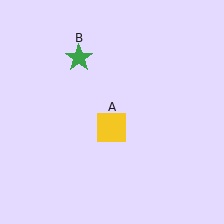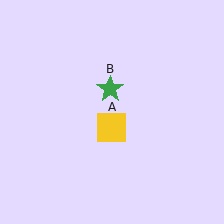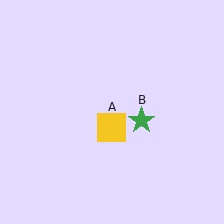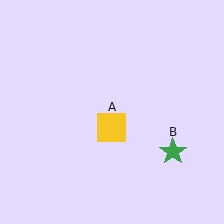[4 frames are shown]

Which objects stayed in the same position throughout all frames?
Yellow square (object A) remained stationary.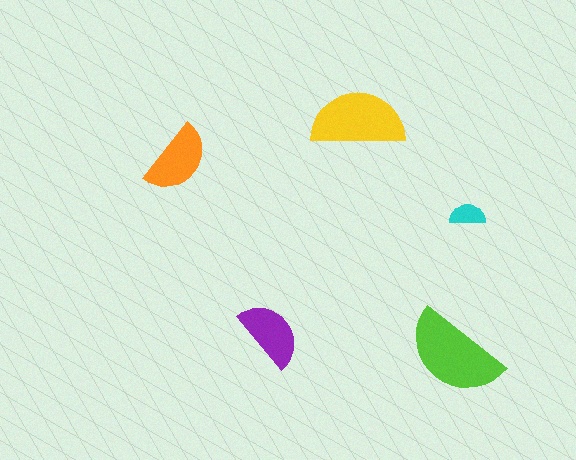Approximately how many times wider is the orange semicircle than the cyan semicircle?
About 2 times wider.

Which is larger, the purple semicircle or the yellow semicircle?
The yellow one.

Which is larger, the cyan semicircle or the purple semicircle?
The purple one.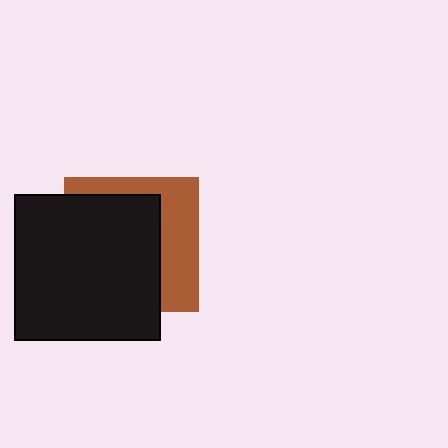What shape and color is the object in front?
The object in front is a black square.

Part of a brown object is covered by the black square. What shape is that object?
It is a square.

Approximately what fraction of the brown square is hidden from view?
Roughly 63% of the brown square is hidden behind the black square.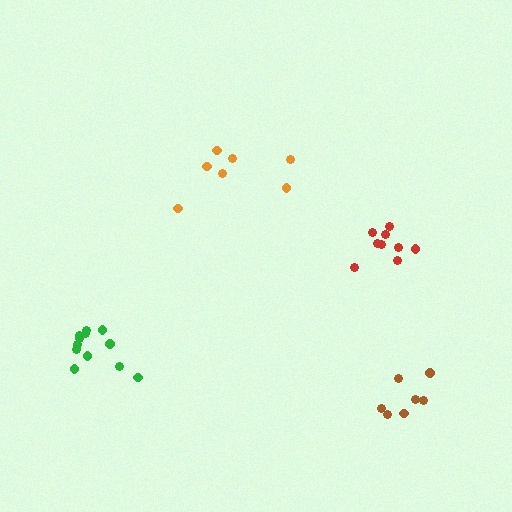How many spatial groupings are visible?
There are 4 spatial groupings.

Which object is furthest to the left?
The green cluster is leftmost.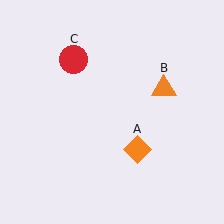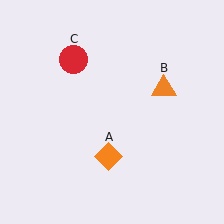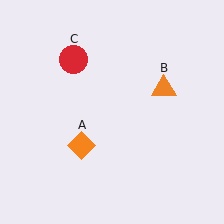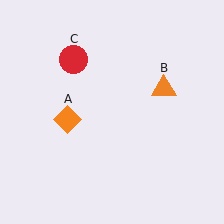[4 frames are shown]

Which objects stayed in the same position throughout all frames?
Orange triangle (object B) and red circle (object C) remained stationary.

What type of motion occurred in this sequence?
The orange diamond (object A) rotated clockwise around the center of the scene.